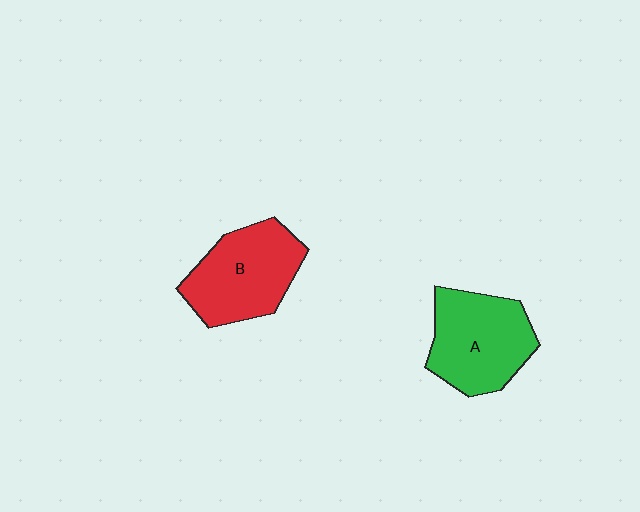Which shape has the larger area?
Shape A (green).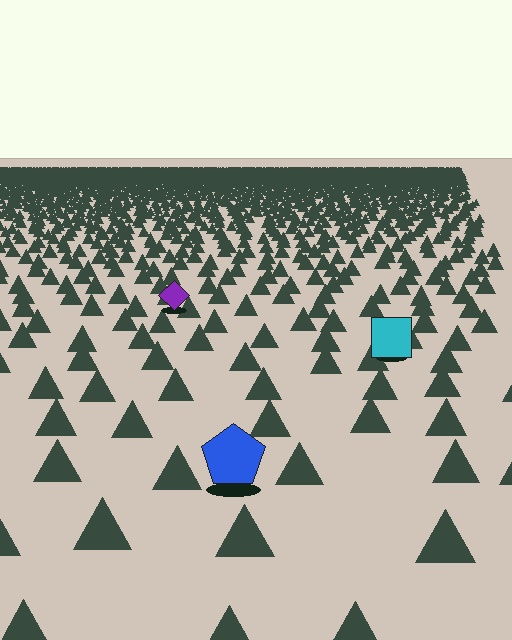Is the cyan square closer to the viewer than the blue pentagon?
No. The blue pentagon is closer — you can tell from the texture gradient: the ground texture is coarser near it.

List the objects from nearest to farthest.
From nearest to farthest: the blue pentagon, the cyan square, the purple diamond.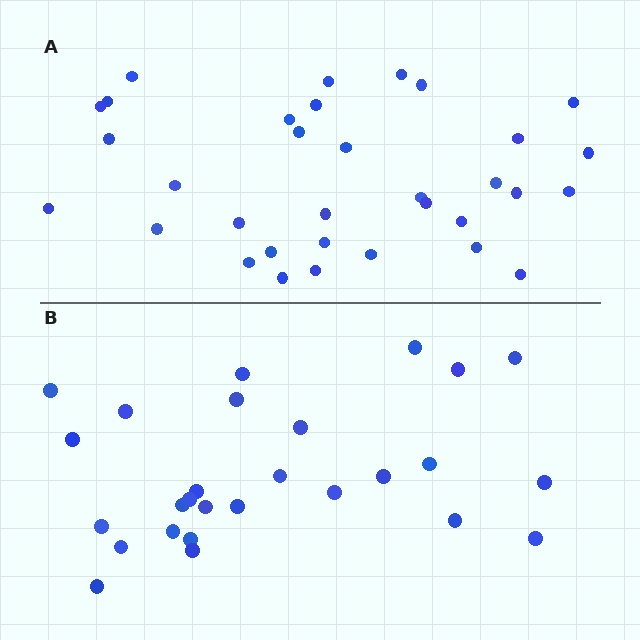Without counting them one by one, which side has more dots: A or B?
Region A (the top region) has more dots.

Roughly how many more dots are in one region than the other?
Region A has about 6 more dots than region B.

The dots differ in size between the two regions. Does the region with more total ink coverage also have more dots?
No. Region B has more total ink coverage because its dots are larger, but region A actually contains more individual dots. Total area can be misleading — the number of items is what matters here.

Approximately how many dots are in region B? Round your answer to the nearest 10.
About 30 dots. (The exact count is 27, which rounds to 30.)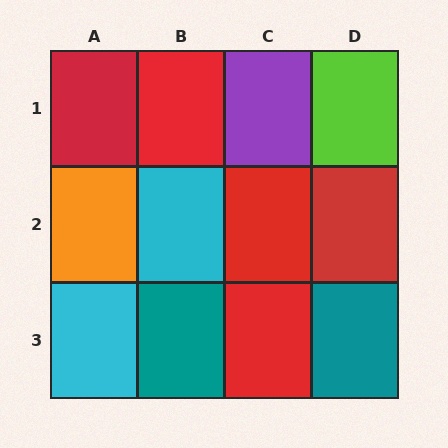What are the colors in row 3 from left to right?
Cyan, teal, red, teal.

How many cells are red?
5 cells are red.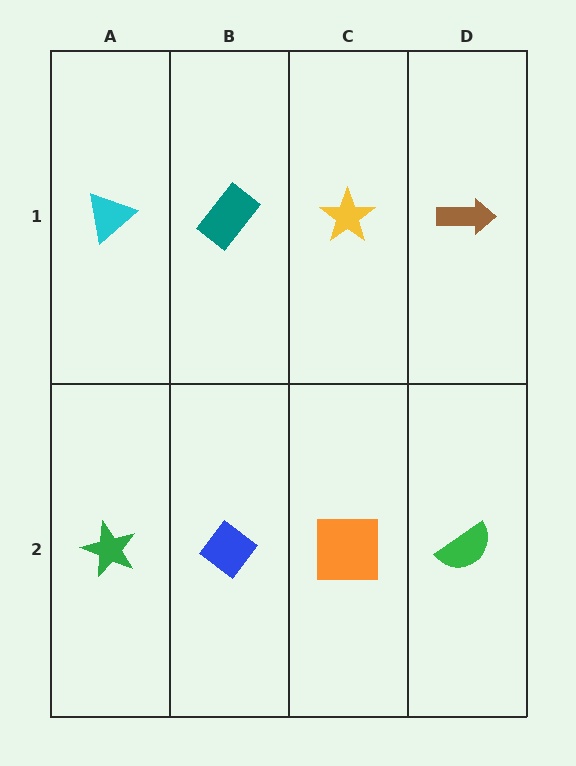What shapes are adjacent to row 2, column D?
A brown arrow (row 1, column D), an orange square (row 2, column C).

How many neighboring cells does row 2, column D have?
2.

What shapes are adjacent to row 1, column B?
A blue diamond (row 2, column B), a cyan triangle (row 1, column A), a yellow star (row 1, column C).